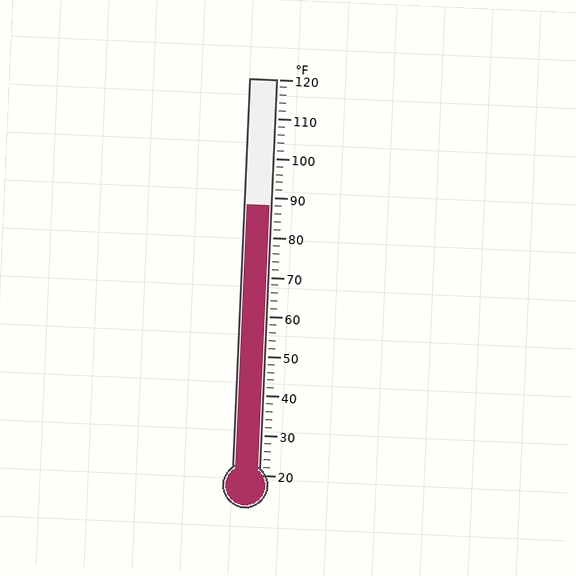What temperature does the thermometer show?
The thermometer shows approximately 88°F.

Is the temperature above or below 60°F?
The temperature is above 60°F.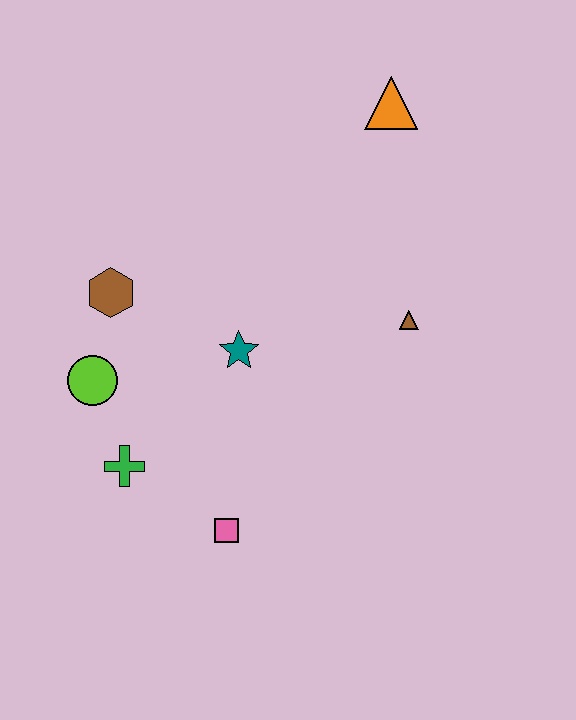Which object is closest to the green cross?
The lime circle is closest to the green cross.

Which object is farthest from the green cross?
The orange triangle is farthest from the green cross.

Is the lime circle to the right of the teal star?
No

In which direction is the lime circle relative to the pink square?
The lime circle is above the pink square.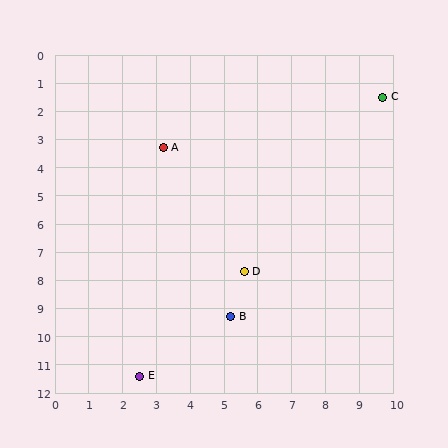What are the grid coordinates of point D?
Point D is at approximately (5.6, 7.7).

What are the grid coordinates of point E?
Point E is at approximately (2.5, 11.4).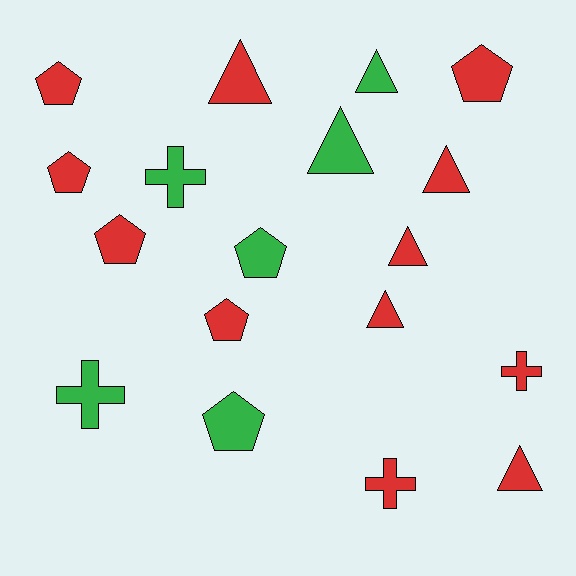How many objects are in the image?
There are 18 objects.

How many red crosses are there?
There are 2 red crosses.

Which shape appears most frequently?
Pentagon, with 7 objects.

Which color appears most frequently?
Red, with 12 objects.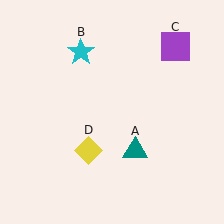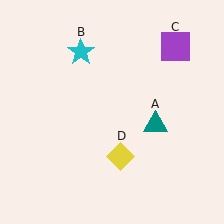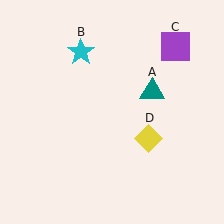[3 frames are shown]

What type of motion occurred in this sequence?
The teal triangle (object A), yellow diamond (object D) rotated counterclockwise around the center of the scene.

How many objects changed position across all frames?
2 objects changed position: teal triangle (object A), yellow diamond (object D).